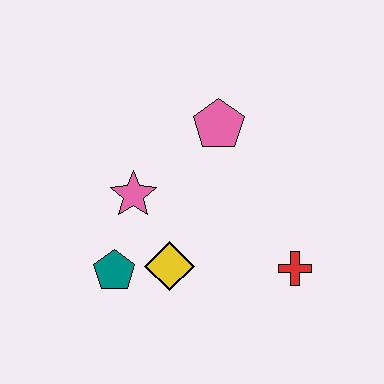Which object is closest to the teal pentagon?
The yellow diamond is closest to the teal pentagon.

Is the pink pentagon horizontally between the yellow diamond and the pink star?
No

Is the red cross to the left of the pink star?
No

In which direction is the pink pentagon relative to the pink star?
The pink pentagon is to the right of the pink star.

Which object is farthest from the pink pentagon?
The teal pentagon is farthest from the pink pentagon.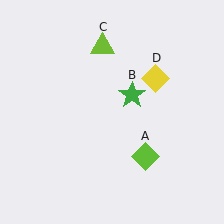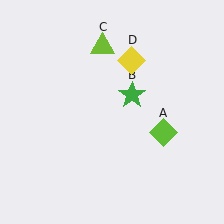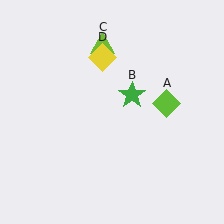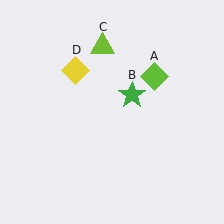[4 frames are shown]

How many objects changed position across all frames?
2 objects changed position: lime diamond (object A), yellow diamond (object D).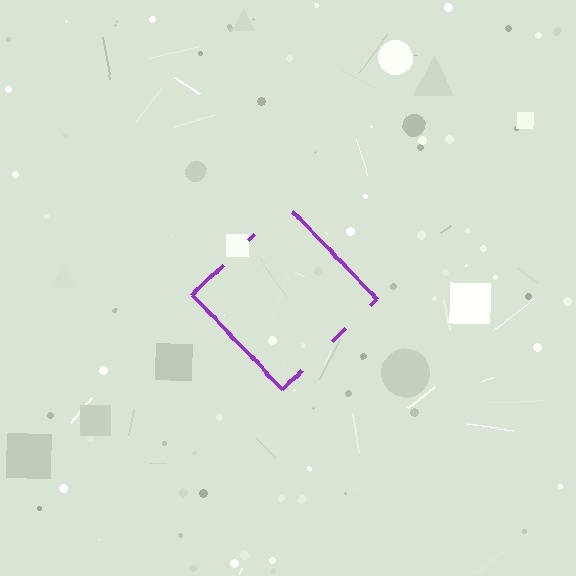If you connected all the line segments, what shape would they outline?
They would outline a diamond.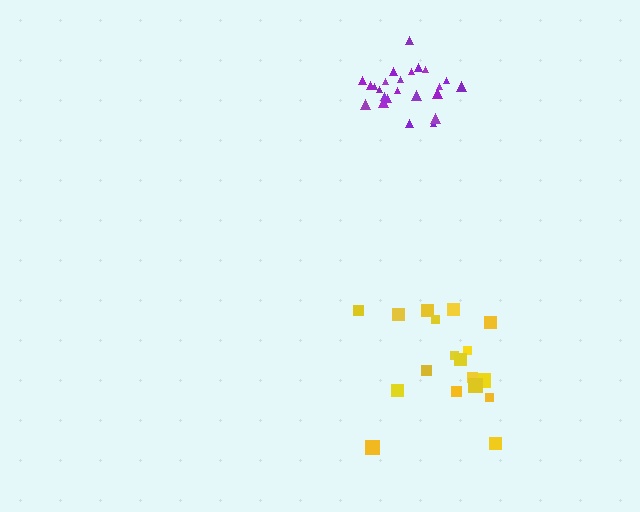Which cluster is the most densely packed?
Purple.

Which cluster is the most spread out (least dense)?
Yellow.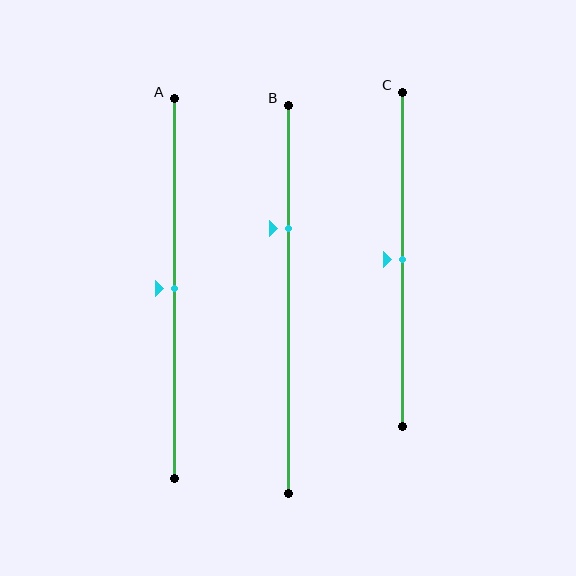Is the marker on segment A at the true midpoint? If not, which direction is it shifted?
Yes, the marker on segment A is at the true midpoint.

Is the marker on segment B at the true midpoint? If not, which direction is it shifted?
No, the marker on segment B is shifted upward by about 18% of the segment length.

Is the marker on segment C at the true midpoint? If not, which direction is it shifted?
Yes, the marker on segment C is at the true midpoint.